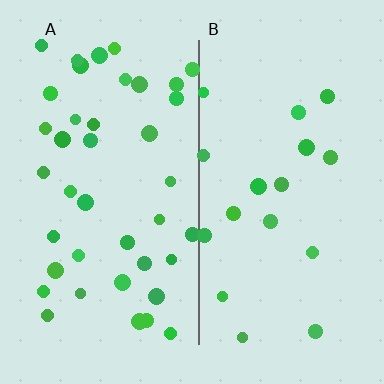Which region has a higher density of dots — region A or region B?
A (the left).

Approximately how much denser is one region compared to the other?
Approximately 2.3× — region A over region B.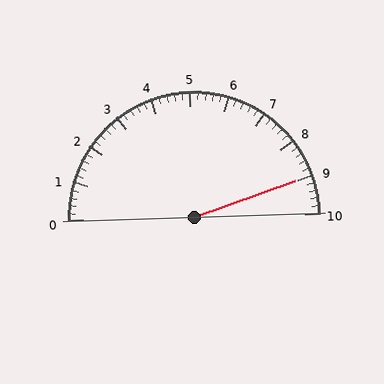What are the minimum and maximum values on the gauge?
The gauge ranges from 0 to 10.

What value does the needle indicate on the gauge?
The needle indicates approximately 9.0.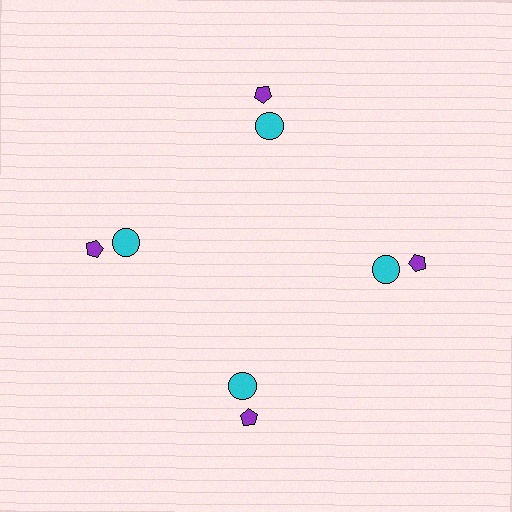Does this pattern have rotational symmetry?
Yes, this pattern has 4-fold rotational symmetry. It looks the same after rotating 90 degrees around the center.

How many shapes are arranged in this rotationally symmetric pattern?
There are 8 shapes, arranged in 4 groups of 2.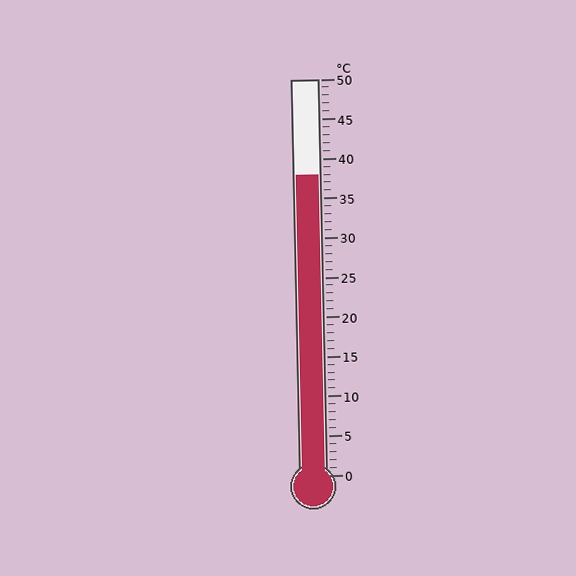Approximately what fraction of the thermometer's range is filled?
The thermometer is filled to approximately 75% of its range.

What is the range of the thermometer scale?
The thermometer scale ranges from 0°C to 50°C.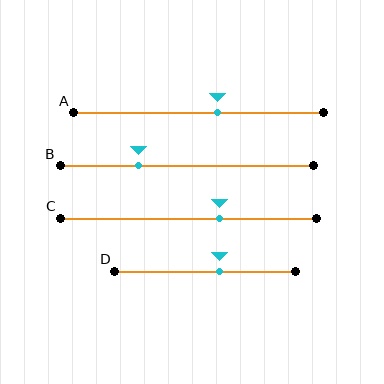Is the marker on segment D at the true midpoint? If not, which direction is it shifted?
No, the marker on segment D is shifted to the right by about 8% of the segment length.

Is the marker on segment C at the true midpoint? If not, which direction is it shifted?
No, the marker on segment C is shifted to the right by about 12% of the segment length.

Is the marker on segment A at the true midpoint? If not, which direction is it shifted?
No, the marker on segment A is shifted to the right by about 8% of the segment length.